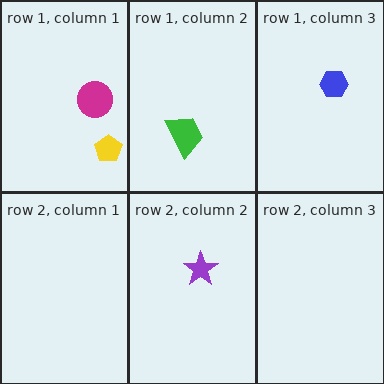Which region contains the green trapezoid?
The row 1, column 2 region.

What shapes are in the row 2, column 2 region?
The purple star.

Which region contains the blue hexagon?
The row 1, column 3 region.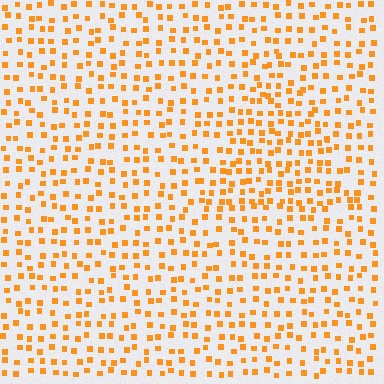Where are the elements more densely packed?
The elements are more densely packed inside the triangle boundary.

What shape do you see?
I see a triangle.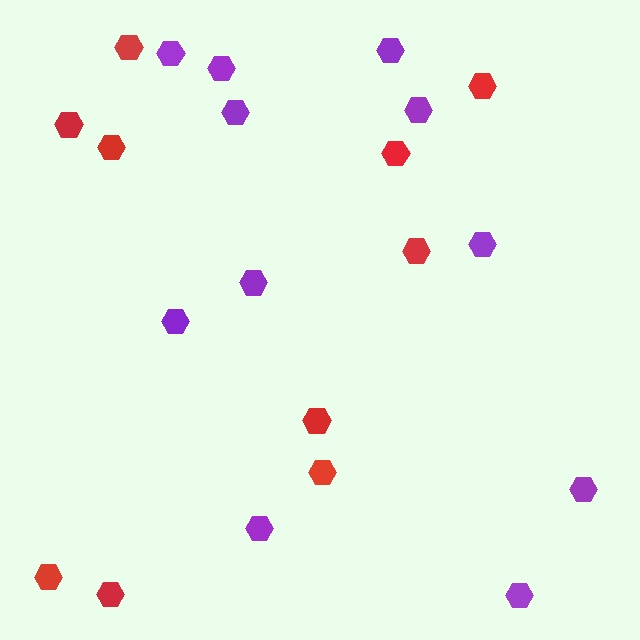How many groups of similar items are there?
There are 2 groups: one group of red hexagons (10) and one group of purple hexagons (11).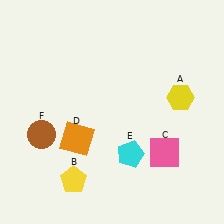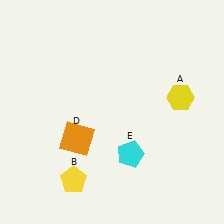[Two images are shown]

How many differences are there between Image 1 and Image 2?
There are 2 differences between the two images.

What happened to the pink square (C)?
The pink square (C) was removed in Image 2. It was in the bottom-right area of Image 1.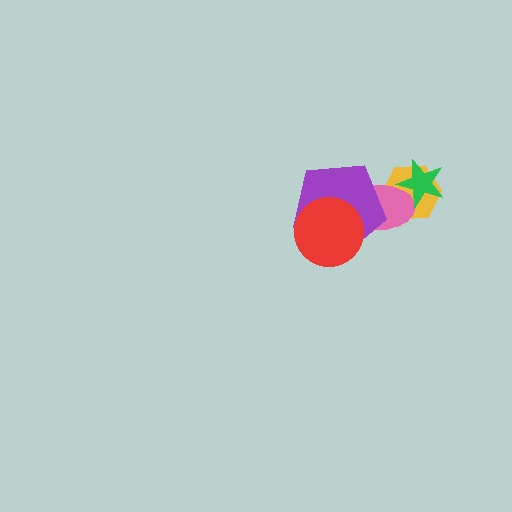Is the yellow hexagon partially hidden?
Yes, it is partially covered by another shape.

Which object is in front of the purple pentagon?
The red circle is in front of the purple pentagon.